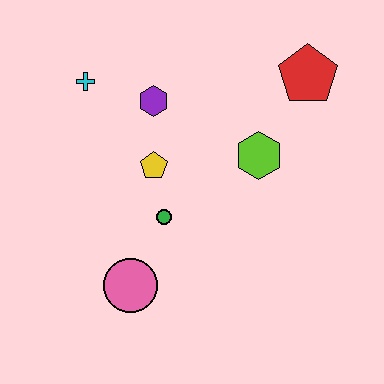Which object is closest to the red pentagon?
The lime hexagon is closest to the red pentagon.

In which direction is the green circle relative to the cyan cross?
The green circle is below the cyan cross.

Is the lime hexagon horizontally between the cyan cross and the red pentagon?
Yes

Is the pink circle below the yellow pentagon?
Yes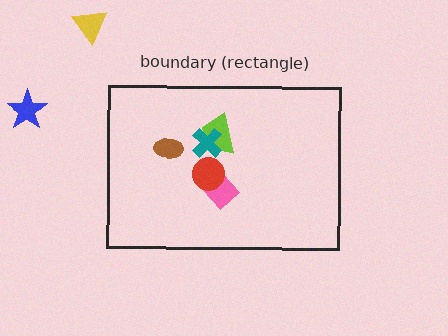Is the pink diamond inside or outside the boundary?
Inside.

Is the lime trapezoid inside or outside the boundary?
Inside.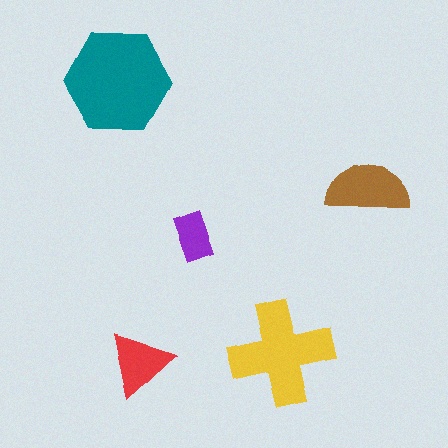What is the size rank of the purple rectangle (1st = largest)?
5th.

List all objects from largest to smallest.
The teal hexagon, the yellow cross, the brown semicircle, the red triangle, the purple rectangle.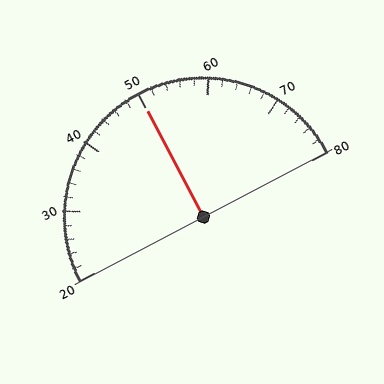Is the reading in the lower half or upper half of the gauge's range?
The reading is in the upper half of the range (20 to 80).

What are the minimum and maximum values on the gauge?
The gauge ranges from 20 to 80.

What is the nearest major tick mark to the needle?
The nearest major tick mark is 50.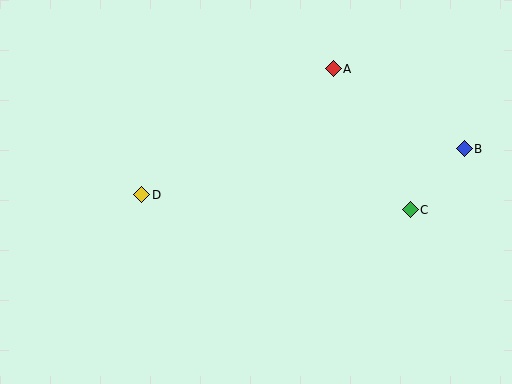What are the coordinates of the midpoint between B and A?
The midpoint between B and A is at (399, 109).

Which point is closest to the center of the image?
Point D at (142, 195) is closest to the center.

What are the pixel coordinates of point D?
Point D is at (142, 195).